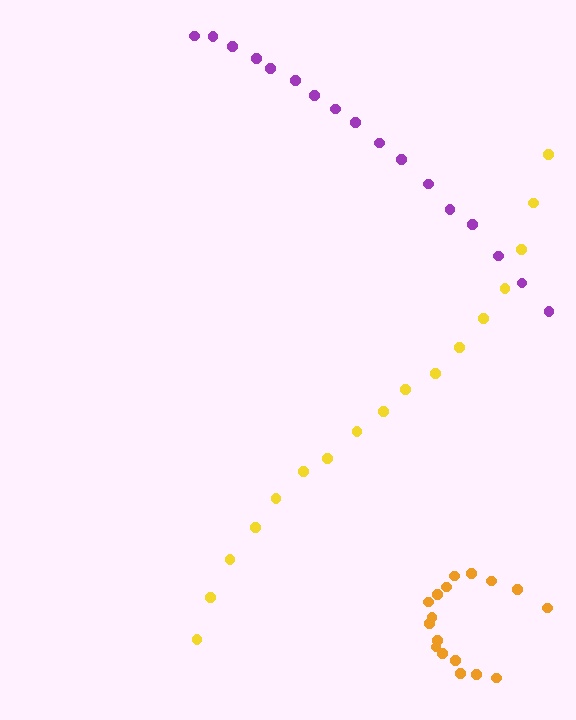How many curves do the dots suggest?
There are 3 distinct paths.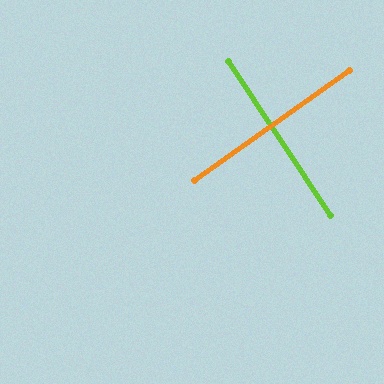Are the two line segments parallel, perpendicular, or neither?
Perpendicular — they meet at approximately 88°.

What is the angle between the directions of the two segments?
Approximately 88 degrees.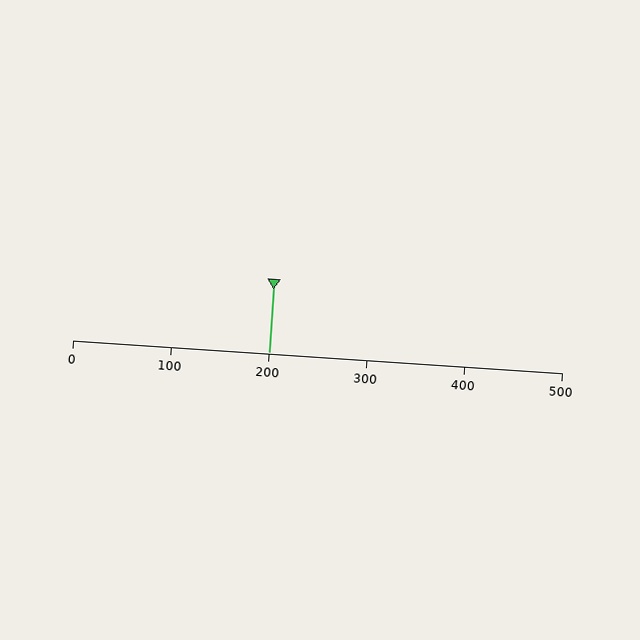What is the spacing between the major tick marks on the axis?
The major ticks are spaced 100 apart.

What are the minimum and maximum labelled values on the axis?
The axis runs from 0 to 500.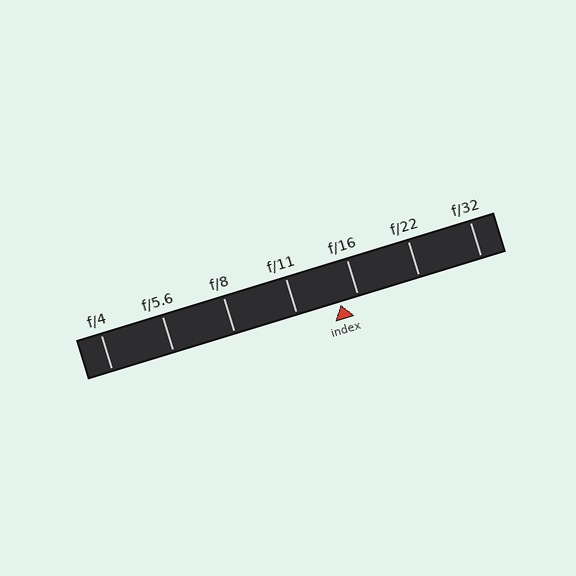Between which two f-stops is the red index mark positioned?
The index mark is between f/11 and f/16.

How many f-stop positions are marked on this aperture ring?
There are 7 f-stop positions marked.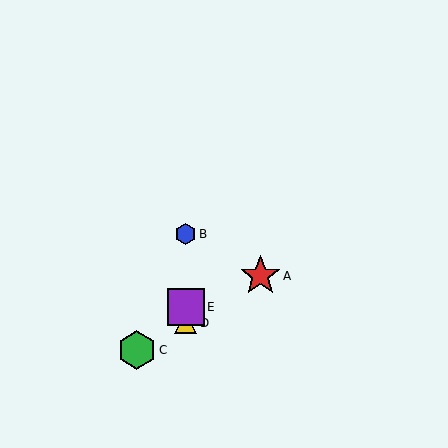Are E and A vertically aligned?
No, E is at x≈186 and A is at x≈260.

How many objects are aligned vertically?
3 objects (B, D, E) are aligned vertically.